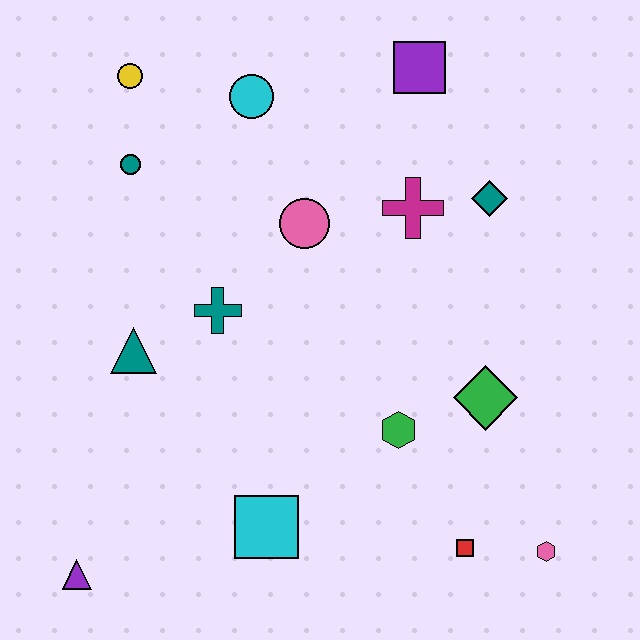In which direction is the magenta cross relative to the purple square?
The magenta cross is below the purple square.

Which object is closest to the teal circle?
The yellow circle is closest to the teal circle.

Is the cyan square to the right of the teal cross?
Yes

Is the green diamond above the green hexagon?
Yes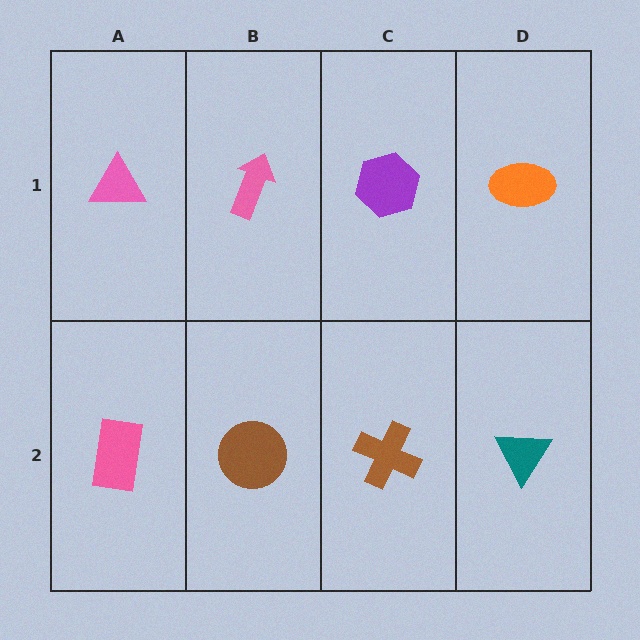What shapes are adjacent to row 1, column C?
A brown cross (row 2, column C), a pink arrow (row 1, column B), an orange ellipse (row 1, column D).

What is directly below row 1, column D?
A teal triangle.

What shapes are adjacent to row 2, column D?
An orange ellipse (row 1, column D), a brown cross (row 2, column C).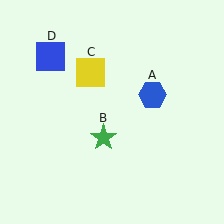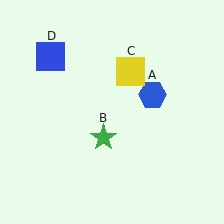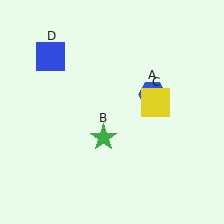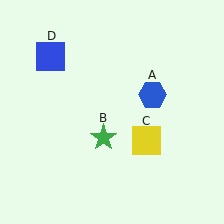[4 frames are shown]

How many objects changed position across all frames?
1 object changed position: yellow square (object C).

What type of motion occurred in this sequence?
The yellow square (object C) rotated clockwise around the center of the scene.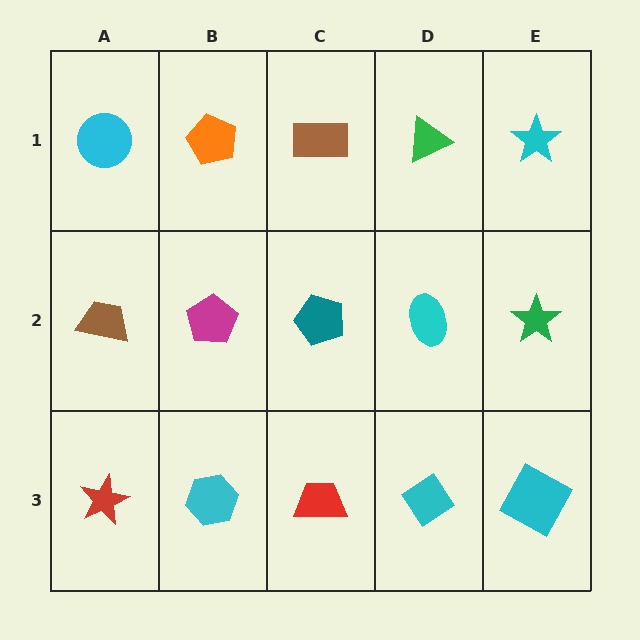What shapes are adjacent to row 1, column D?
A cyan ellipse (row 2, column D), a brown rectangle (row 1, column C), a cyan star (row 1, column E).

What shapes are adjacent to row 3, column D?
A cyan ellipse (row 2, column D), a red trapezoid (row 3, column C), a cyan square (row 3, column E).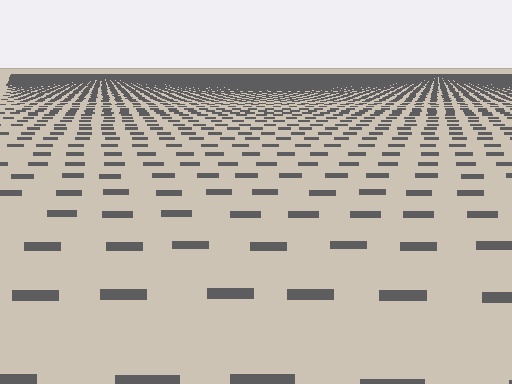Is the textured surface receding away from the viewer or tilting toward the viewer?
The surface is receding away from the viewer. Texture elements get smaller and denser toward the top.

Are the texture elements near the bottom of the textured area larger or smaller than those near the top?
Larger. Near the bottom, elements are closer to the viewer and appear at a bigger on-screen size.